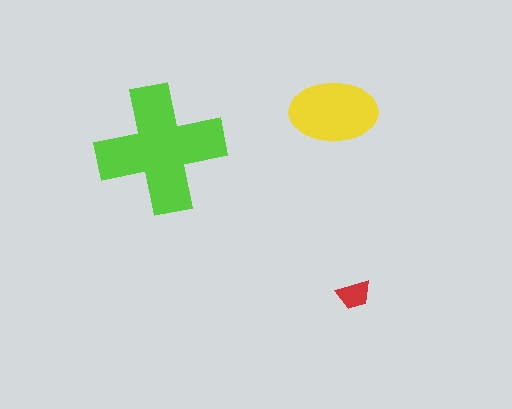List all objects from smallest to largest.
The red trapezoid, the yellow ellipse, the lime cross.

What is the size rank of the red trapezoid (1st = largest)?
3rd.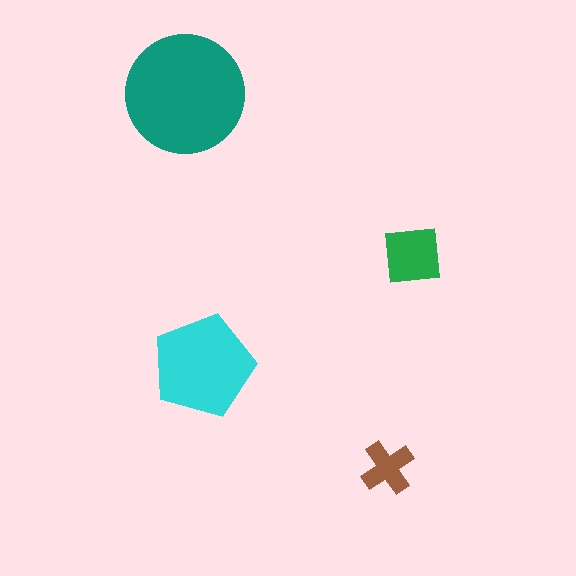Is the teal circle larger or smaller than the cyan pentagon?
Larger.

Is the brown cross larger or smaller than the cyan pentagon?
Smaller.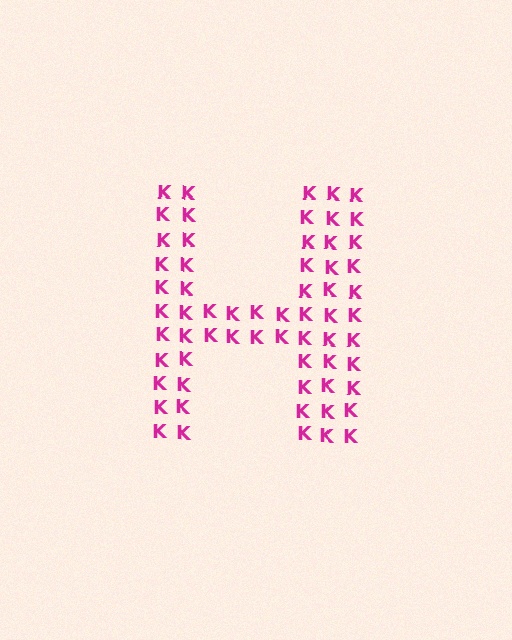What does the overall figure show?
The overall figure shows the letter H.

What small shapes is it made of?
It is made of small letter K's.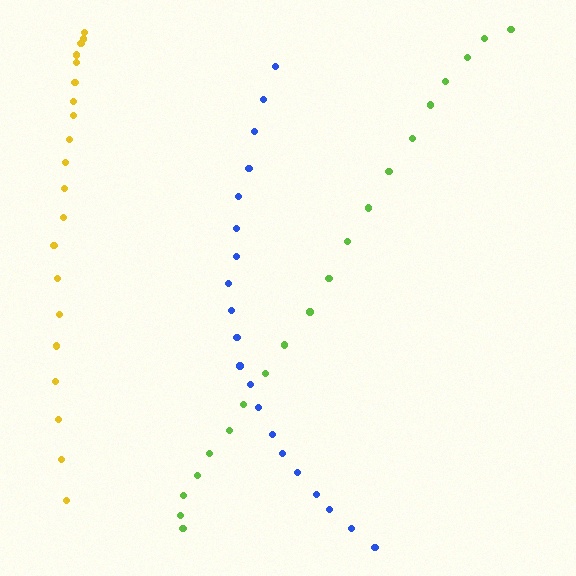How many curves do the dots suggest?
There are 3 distinct paths.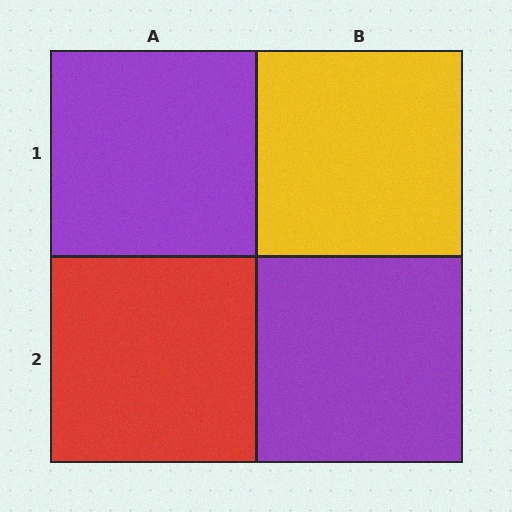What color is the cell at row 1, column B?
Yellow.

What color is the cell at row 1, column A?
Purple.